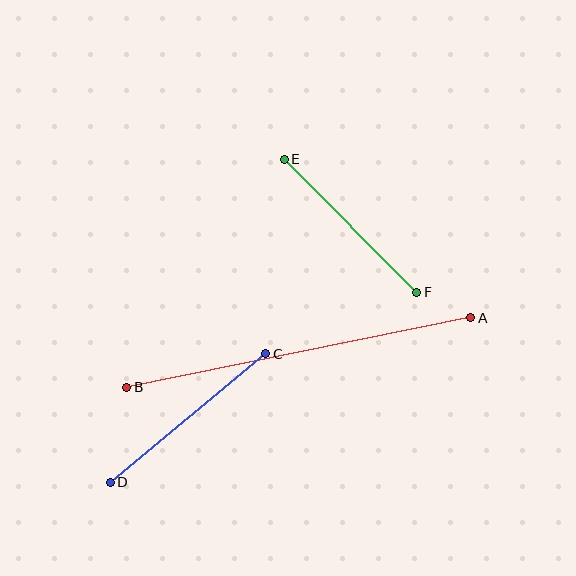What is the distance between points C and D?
The distance is approximately 202 pixels.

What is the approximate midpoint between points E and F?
The midpoint is at approximately (350, 226) pixels.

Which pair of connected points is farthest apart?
Points A and B are farthest apart.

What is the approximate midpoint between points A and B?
The midpoint is at approximately (299, 352) pixels.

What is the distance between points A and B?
The distance is approximately 351 pixels.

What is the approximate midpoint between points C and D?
The midpoint is at approximately (188, 418) pixels.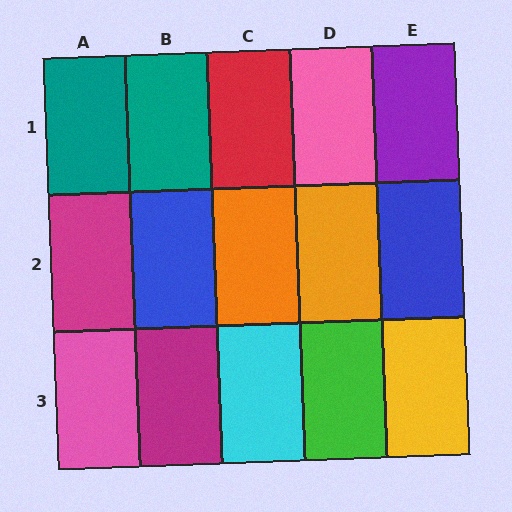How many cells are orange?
2 cells are orange.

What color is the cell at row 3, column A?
Pink.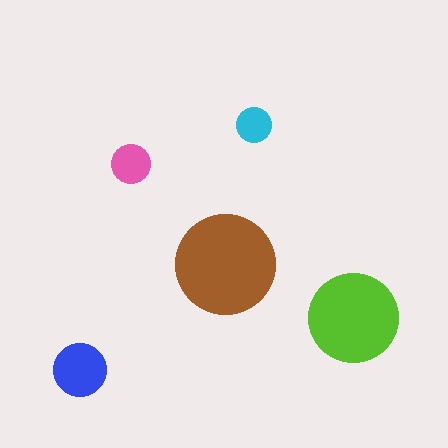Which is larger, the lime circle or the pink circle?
The lime one.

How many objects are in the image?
There are 5 objects in the image.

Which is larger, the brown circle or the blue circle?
The brown one.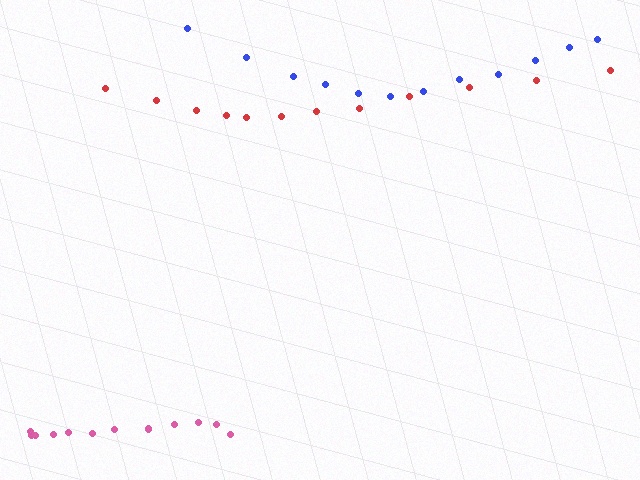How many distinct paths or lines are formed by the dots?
There are 3 distinct paths.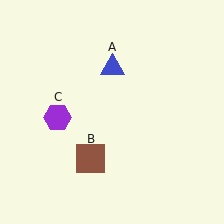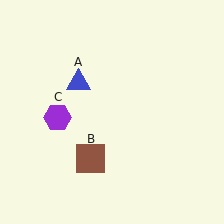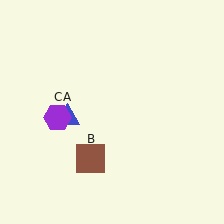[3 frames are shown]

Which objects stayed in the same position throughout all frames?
Brown square (object B) and purple hexagon (object C) remained stationary.